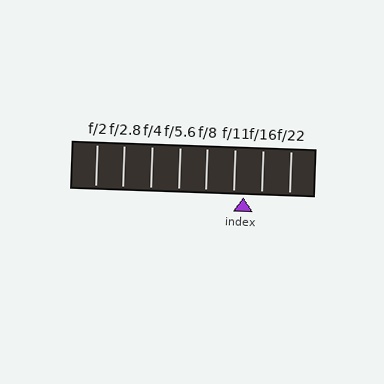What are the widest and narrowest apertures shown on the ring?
The widest aperture shown is f/2 and the narrowest is f/22.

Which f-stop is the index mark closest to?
The index mark is closest to f/11.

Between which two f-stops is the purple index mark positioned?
The index mark is between f/11 and f/16.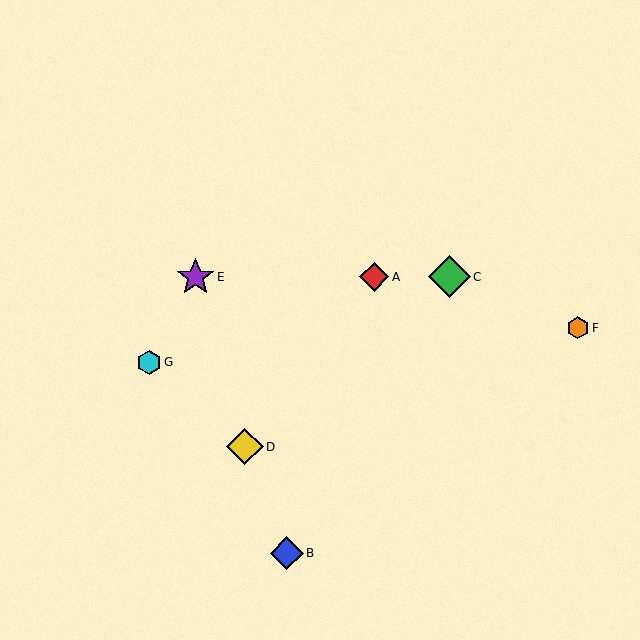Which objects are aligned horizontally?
Objects A, C, E are aligned horizontally.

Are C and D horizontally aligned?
No, C is at y≈277 and D is at y≈447.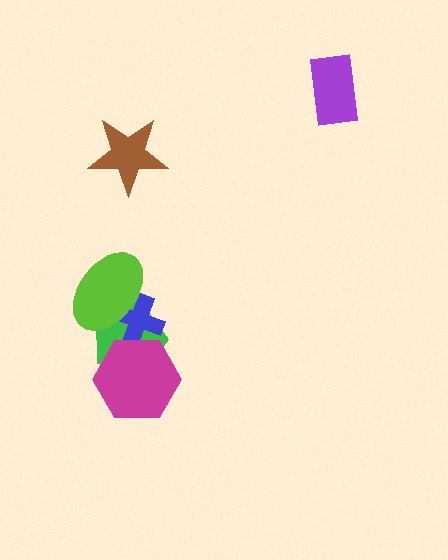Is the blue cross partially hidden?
Yes, it is partially covered by another shape.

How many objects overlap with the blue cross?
3 objects overlap with the blue cross.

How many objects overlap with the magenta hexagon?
2 objects overlap with the magenta hexagon.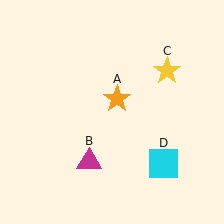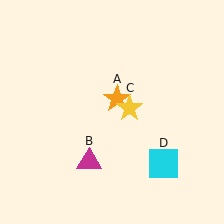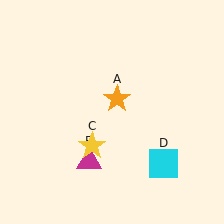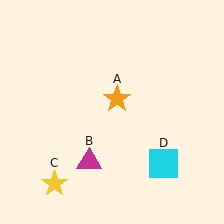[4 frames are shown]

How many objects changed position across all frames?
1 object changed position: yellow star (object C).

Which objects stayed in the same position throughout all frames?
Orange star (object A) and magenta triangle (object B) and cyan square (object D) remained stationary.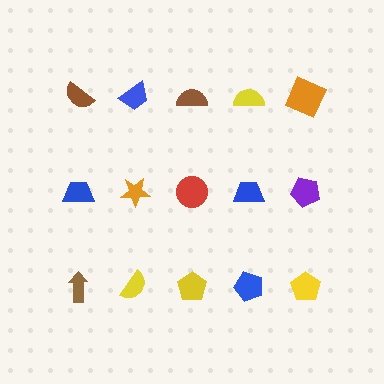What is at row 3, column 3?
A yellow pentagon.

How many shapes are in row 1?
5 shapes.